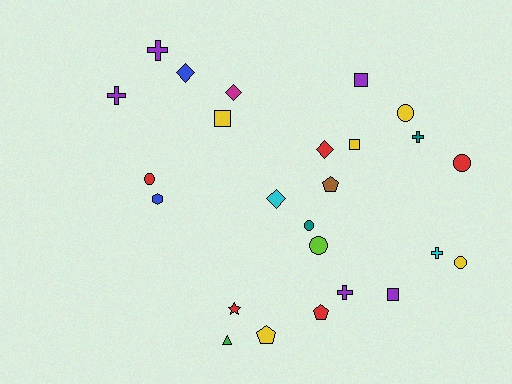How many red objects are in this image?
There are 5 red objects.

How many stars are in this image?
There is 1 star.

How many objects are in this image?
There are 25 objects.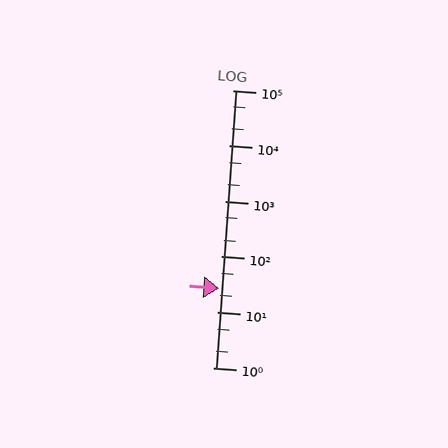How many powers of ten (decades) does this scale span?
The scale spans 5 decades, from 1 to 100000.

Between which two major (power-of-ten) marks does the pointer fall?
The pointer is between 10 and 100.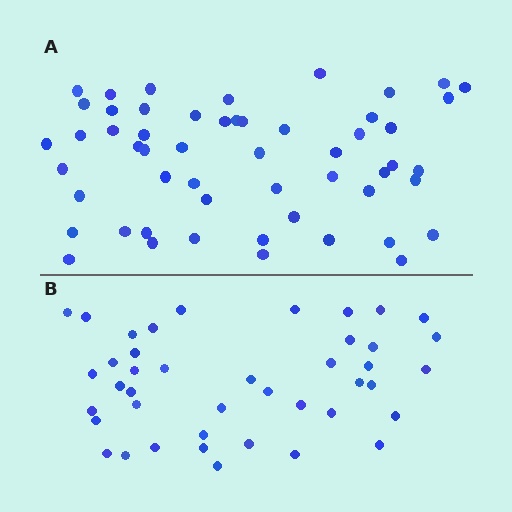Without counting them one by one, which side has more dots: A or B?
Region A (the top region) has more dots.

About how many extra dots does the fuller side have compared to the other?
Region A has roughly 12 or so more dots than region B.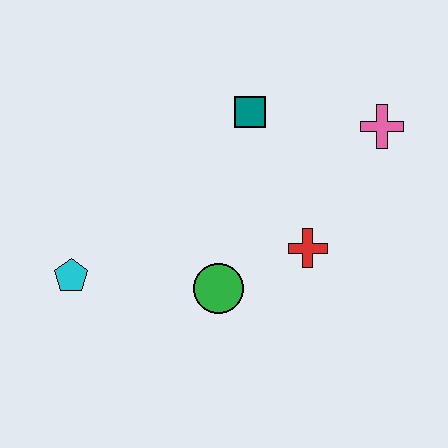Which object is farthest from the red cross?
The cyan pentagon is farthest from the red cross.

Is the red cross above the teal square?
No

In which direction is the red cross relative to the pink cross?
The red cross is below the pink cross.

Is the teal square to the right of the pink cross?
No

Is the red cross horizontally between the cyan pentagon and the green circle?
No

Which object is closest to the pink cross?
The teal square is closest to the pink cross.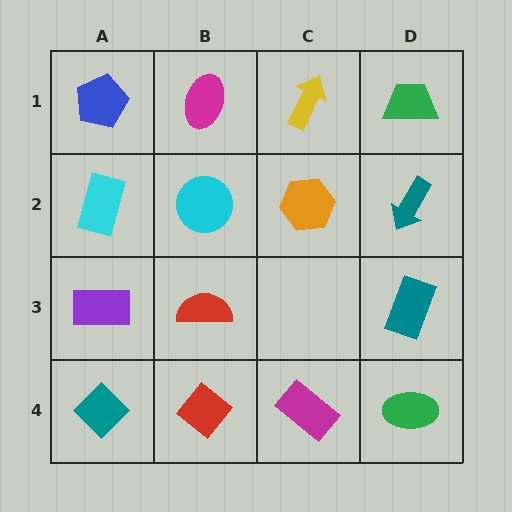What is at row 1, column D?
A green trapezoid.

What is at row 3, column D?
A teal rectangle.